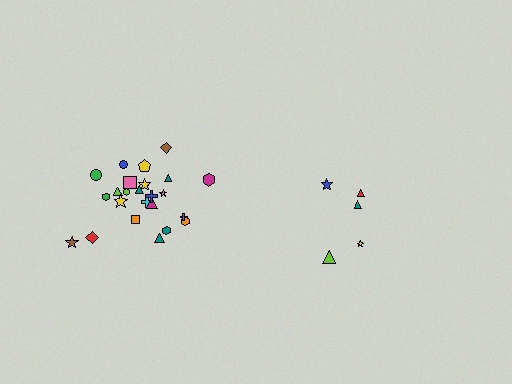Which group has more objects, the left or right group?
The left group.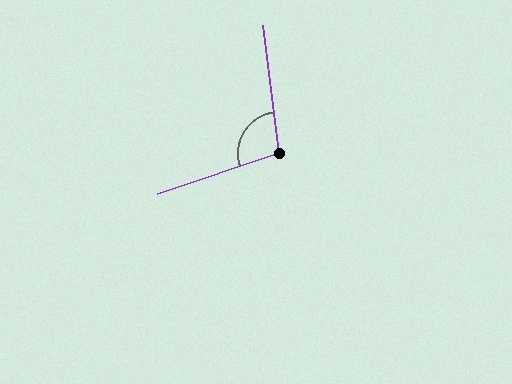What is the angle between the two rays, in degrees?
Approximately 102 degrees.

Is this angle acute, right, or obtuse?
It is obtuse.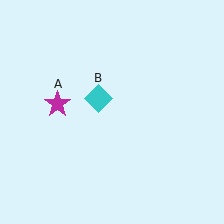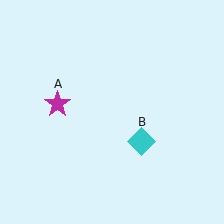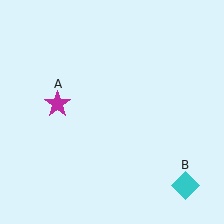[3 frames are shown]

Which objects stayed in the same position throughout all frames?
Magenta star (object A) remained stationary.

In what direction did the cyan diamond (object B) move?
The cyan diamond (object B) moved down and to the right.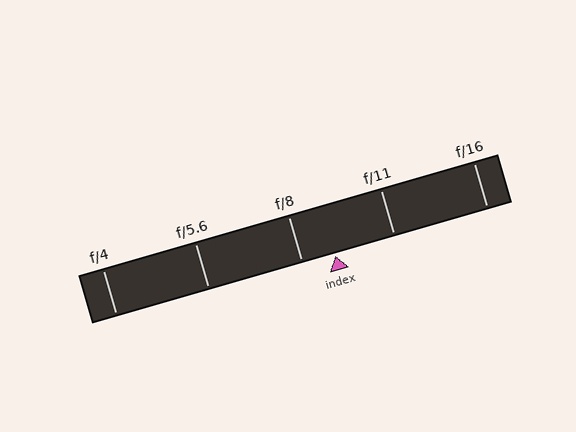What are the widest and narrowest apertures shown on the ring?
The widest aperture shown is f/4 and the narrowest is f/16.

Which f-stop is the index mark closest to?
The index mark is closest to f/8.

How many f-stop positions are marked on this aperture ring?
There are 5 f-stop positions marked.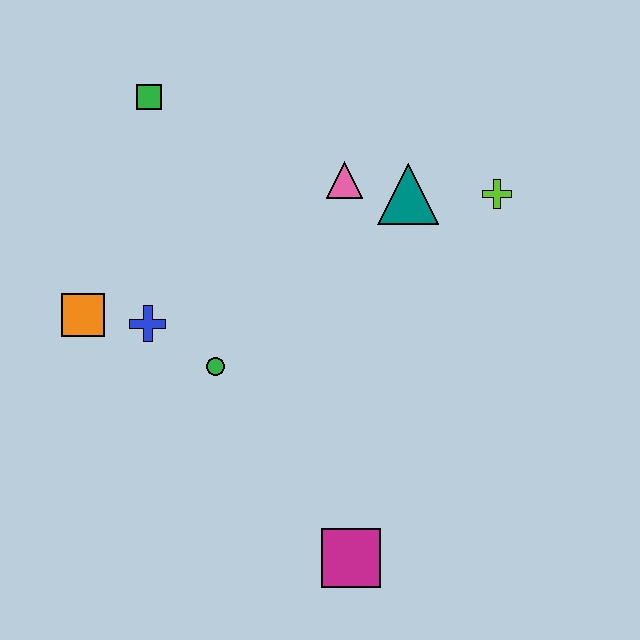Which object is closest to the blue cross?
The orange square is closest to the blue cross.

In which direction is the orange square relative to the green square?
The orange square is below the green square.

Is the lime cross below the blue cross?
No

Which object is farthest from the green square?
The magenta square is farthest from the green square.